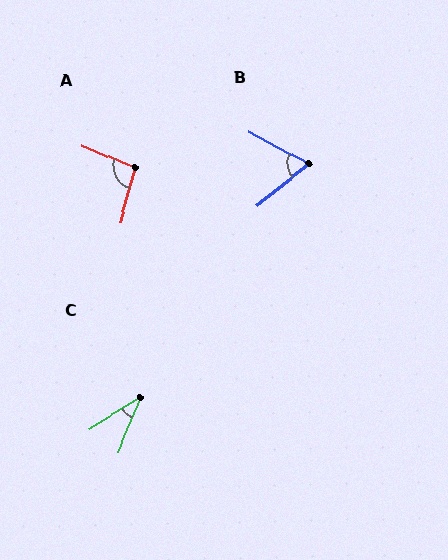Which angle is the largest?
A, at approximately 97 degrees.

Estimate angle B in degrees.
Approximately 67 degrees.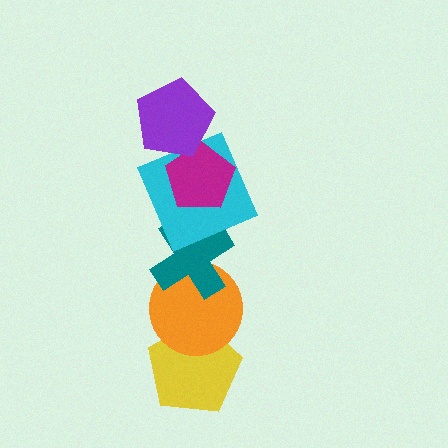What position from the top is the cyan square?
The cyan square is 3rd from the top.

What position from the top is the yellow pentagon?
The yellow pentagon is 6th from the top.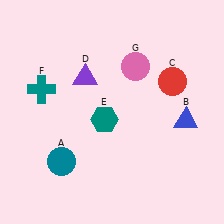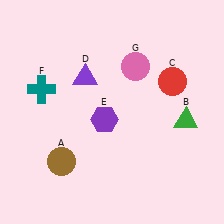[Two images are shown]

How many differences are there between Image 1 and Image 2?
There are 3 differences between the two images.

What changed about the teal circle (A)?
In Image 1, A is teal. In Image 2, it changed to brown.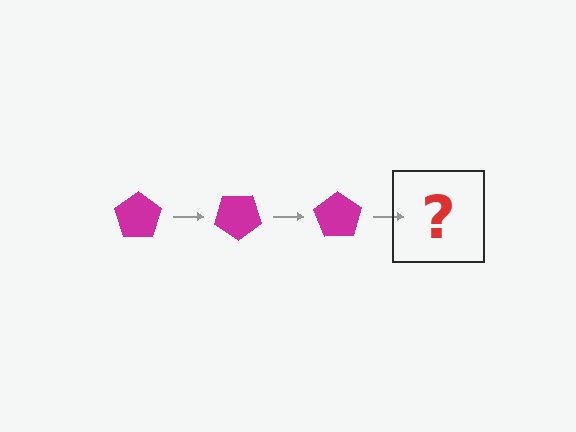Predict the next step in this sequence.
The next step is a magenta pentagon rotated 105 degrees.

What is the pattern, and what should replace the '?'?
The pattern is that the pentagon rotates 35 degrees each step. The '?' should be a magenta pentagon rotated 105 degrees.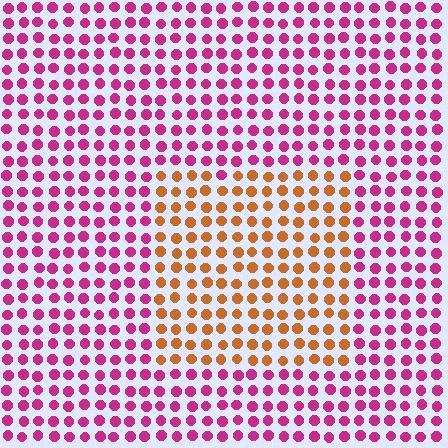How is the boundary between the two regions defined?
The boundary is defined purely by a slight shift in hue (about 63 degrees). Spacing, size, and orientation are identical on both sides.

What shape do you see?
I see a rectangle.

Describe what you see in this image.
The image is filled with small magenta elements in a uniform arrangement. A rectangle-shaped region is visible where the elements are tinted to a slightly different hue, forming a subtle color boundary.